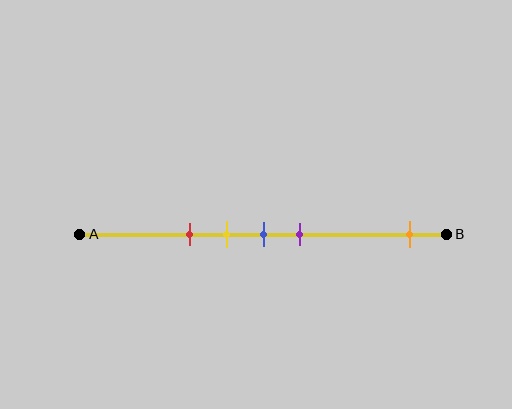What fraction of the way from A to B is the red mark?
The red mark is approximately 30% (0.3) of the way from A to B.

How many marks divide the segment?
There are 5 marks dividing the segment.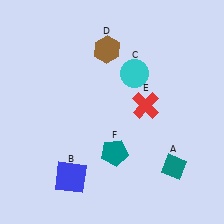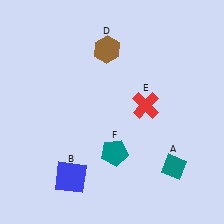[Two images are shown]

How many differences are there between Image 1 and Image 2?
There is 1 difference between the two images.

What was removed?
The cyan circle (C) was removed in Image 2.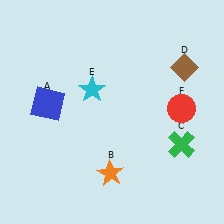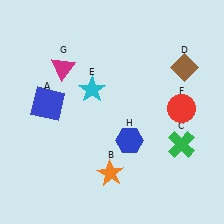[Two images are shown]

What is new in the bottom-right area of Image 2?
A blue hexagon (H) was added in the bottom-right area of Image 2.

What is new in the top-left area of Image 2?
A magenta triangle (G) was added in the top-left area of Image 2.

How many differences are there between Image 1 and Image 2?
There are 2 differences between the two images.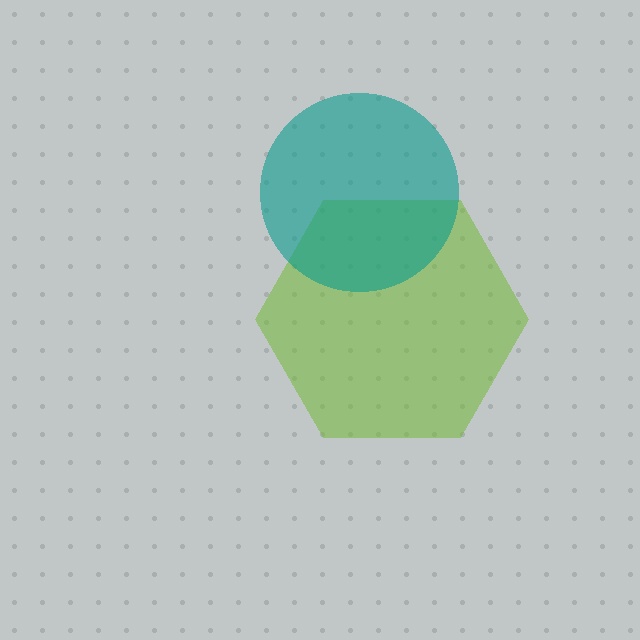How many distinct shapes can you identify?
There are 2 distinct shapes: a lime hexagon, a teal circle.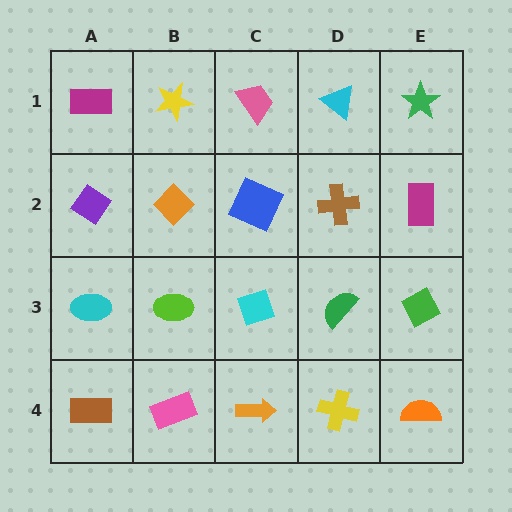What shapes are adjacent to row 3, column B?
An orange diamond (row 2, column B), a pink rectangle (row 4, column B), a cyan ellipse (row 3, column A), a cyan diamond (row 3, column C).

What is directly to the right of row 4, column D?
An orange semicircle.